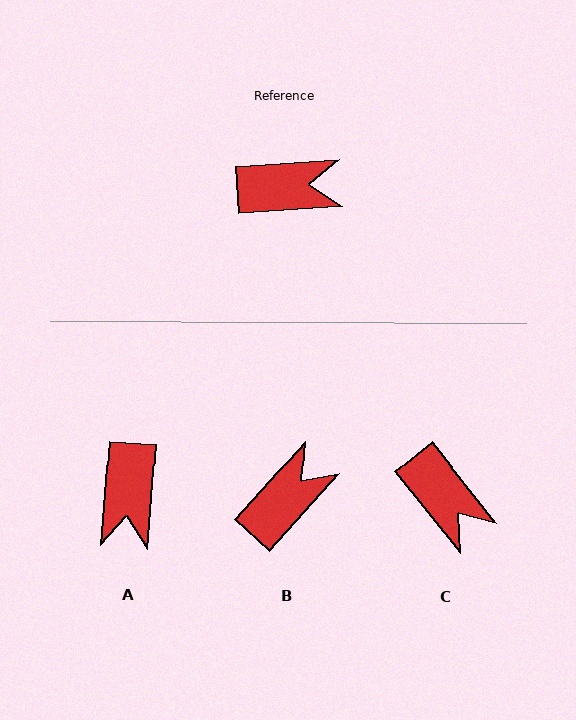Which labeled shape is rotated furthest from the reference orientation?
A, about 98 degrees away.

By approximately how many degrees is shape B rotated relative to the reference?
Approximately 44 degrees counter-clockwise.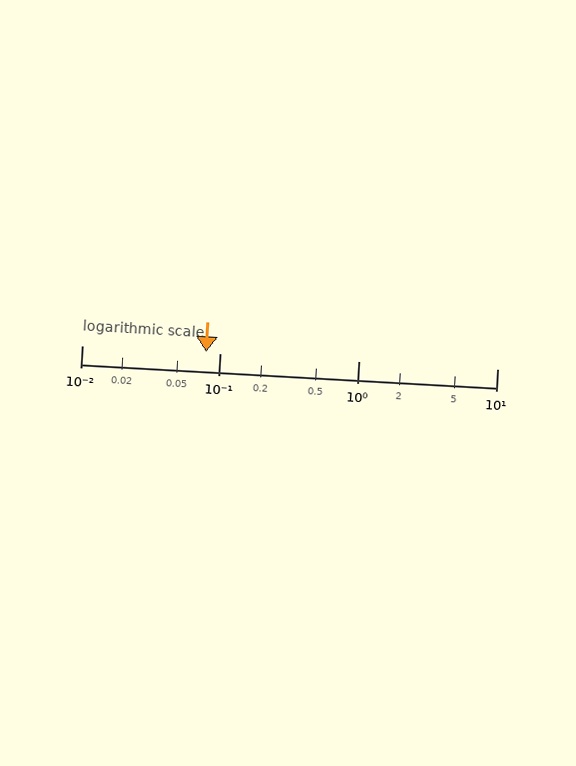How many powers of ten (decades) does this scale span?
The scale spans 3 decades, from 0.01 to 10.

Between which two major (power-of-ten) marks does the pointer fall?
The pointer is between 0.01 and 0.1.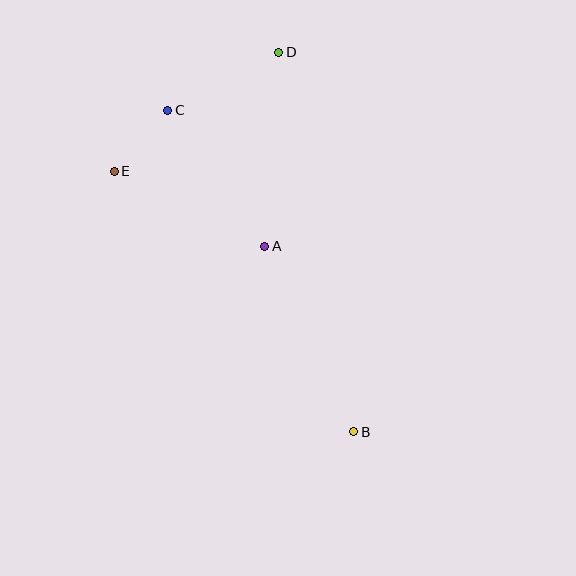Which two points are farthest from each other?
Points B and D are farthest from each other.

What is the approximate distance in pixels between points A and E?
The distance between A and E is approximately 168 pixels.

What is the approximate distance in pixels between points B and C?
The distance between B and C is approximately 372 pixels.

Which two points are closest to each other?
Points C and E are closest to each other.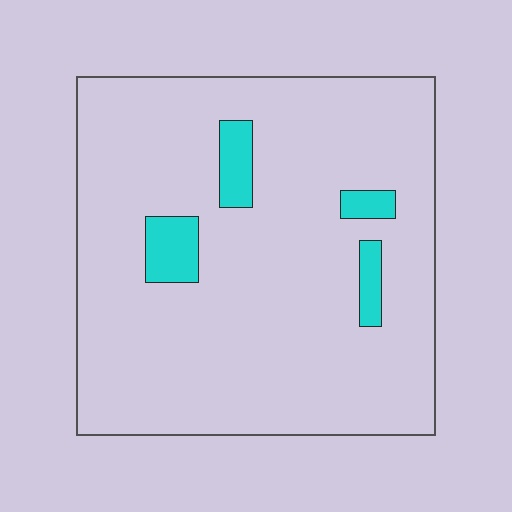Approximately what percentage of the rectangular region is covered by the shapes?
Approximately 10%.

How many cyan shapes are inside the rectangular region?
4.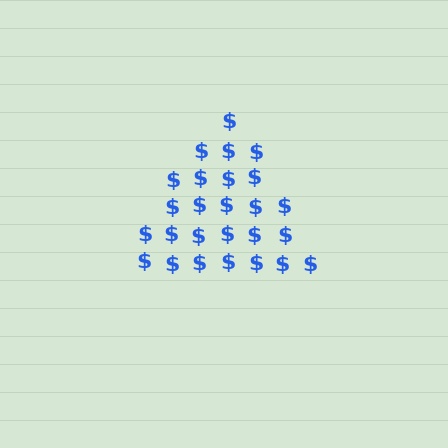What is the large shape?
The large shape is a triangle.